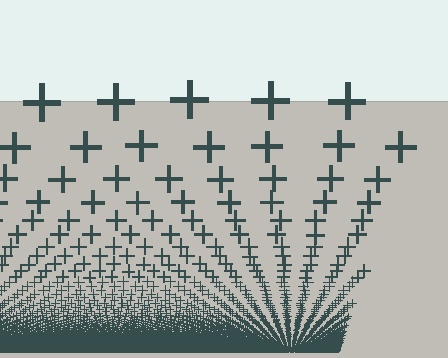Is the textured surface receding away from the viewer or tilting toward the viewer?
The surface appears to tilt toward the viewer. Texture elements get larger and sparser toward the top.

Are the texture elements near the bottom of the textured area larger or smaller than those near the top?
Smaller. The gradient is inverted — elements near the bottom are smaller and denser.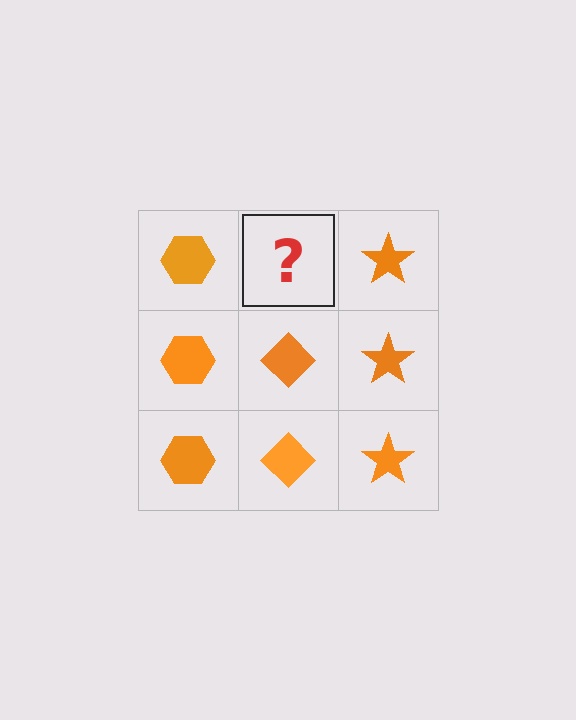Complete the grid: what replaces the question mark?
The question mark should be replaced with an orange diamond.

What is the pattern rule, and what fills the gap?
The rule is that each column has a consistent shape. The gap should be filled with an orange diamond.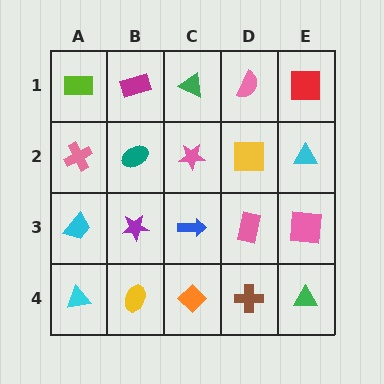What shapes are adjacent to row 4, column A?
A cyan trapezoid (row 3, column A), a yellow ellipse (row 4, column B).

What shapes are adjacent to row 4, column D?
A pink rectangle (row 3, column D), an orange diamond (row 4, column C), a green triangle (row 4, column E).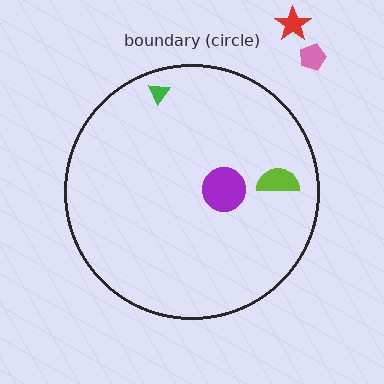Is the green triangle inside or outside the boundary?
Inside.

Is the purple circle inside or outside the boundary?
Inside.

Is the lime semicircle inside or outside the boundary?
Inside.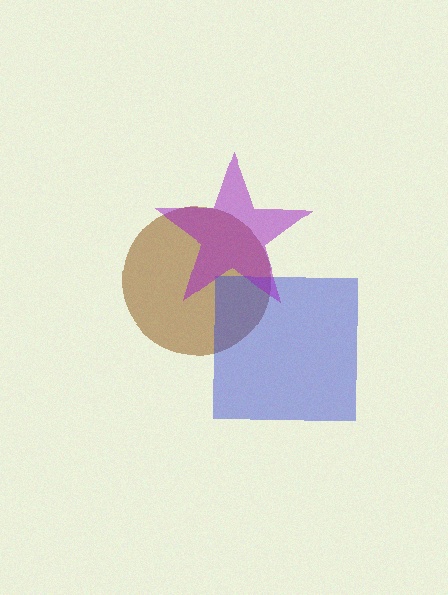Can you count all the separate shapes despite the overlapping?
Yes, there are 3 separate shapes.